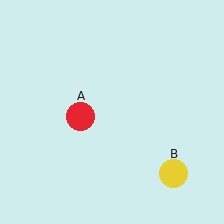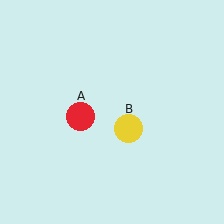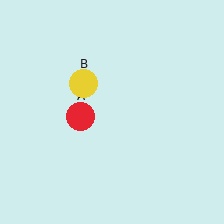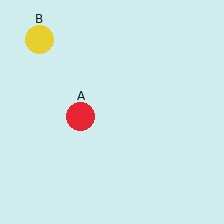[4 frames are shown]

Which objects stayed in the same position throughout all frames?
Red circle (object A) remained stationary.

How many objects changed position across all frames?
1 object changed position: yellow circle (object B).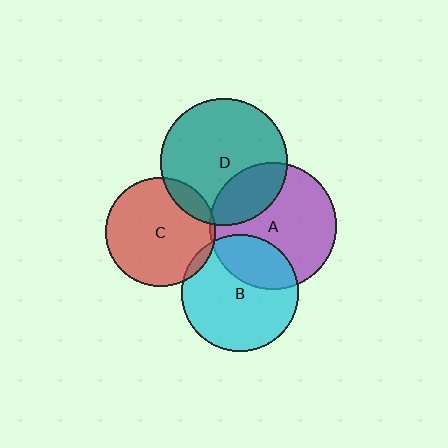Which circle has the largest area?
Circle A (purple).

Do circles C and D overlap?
Yes.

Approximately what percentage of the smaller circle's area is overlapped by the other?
Approximately 10%.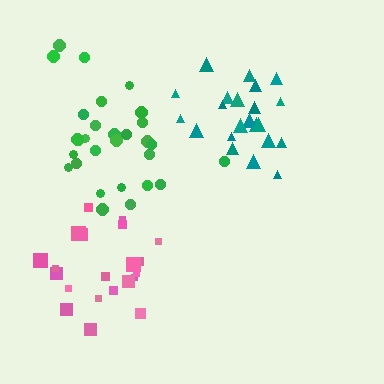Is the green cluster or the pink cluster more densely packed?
Pink.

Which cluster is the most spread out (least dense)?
Teal.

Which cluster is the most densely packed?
Pink.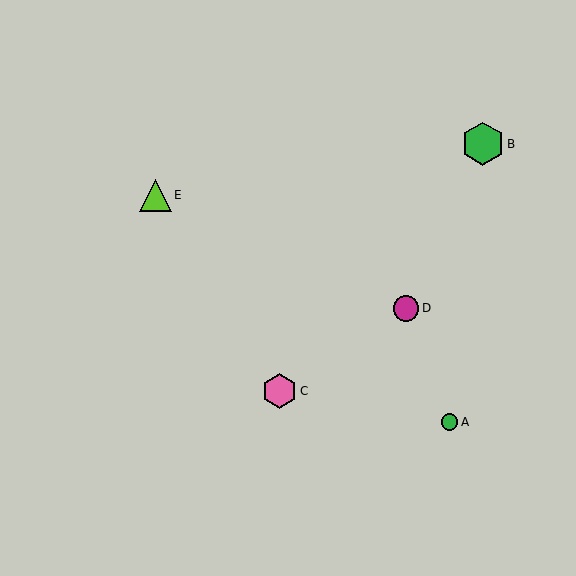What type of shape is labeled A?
Shape A is a green circle.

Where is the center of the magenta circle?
The center of the magenta circle is at (406, 308).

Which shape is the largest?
The green hexagon (labeled B) is the largest.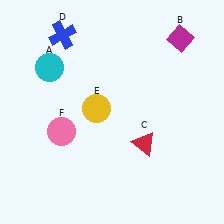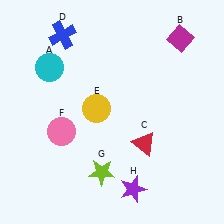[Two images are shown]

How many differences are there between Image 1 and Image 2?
There are 2 differences between the two images.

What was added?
A lime star (G), a purple star (H) were added in Image 2.